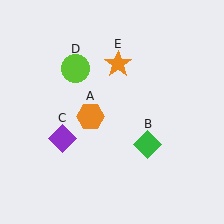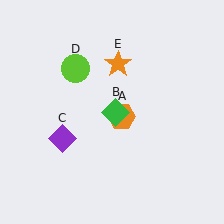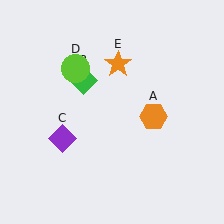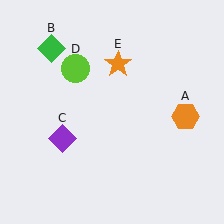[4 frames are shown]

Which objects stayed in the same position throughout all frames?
Purple diamond (object C) and lime circle (object D) and orange star (object E) remained stationary.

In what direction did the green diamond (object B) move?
The green diamond (object B) moved up and to the left.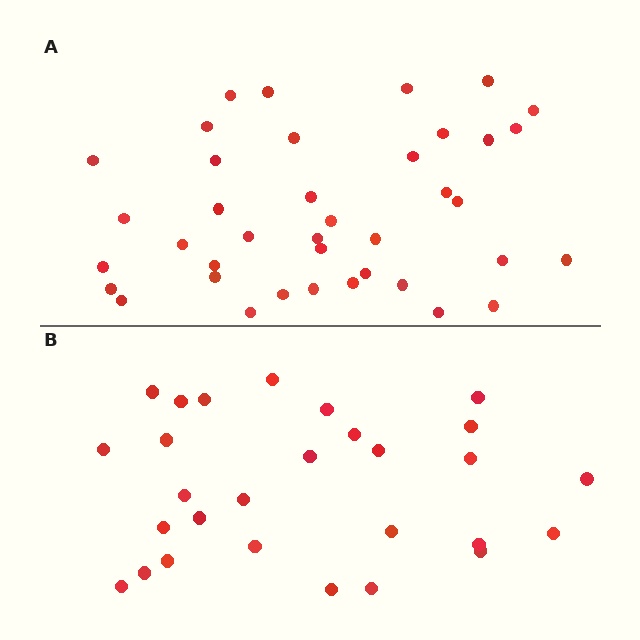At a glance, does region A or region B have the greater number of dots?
Region A (the top region) has more dots.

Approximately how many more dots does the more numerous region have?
Region A has roughly 12 or so more dots than region B.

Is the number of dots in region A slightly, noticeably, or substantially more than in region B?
Region A has noticeably more, but not dramatically so. The ratio is roughly 1.4 to 1.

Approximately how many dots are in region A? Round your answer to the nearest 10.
About 40 dots. (The exact count is 39, which rounds to 40.)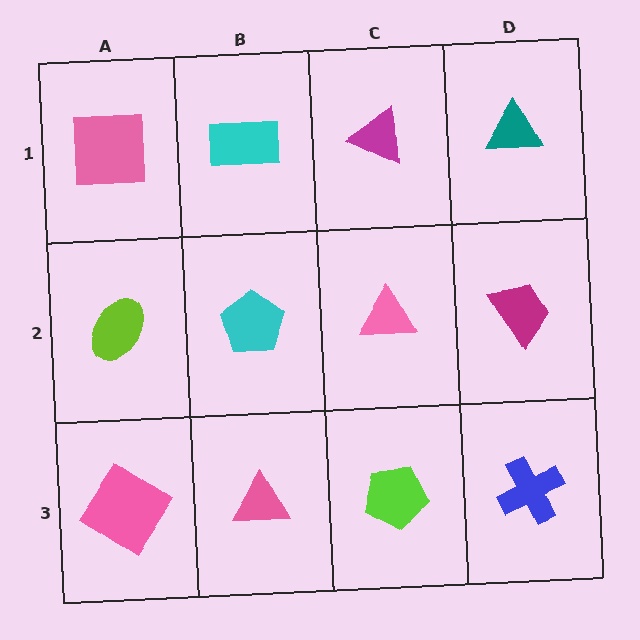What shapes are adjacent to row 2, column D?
A teal triangle (row 1, column D), a blue cross (row 3, column D), a pink triangle (row 2, column C).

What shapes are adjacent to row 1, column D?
A magenta trapezoid (row 2, column D), a magenta triangle (row 1, column C).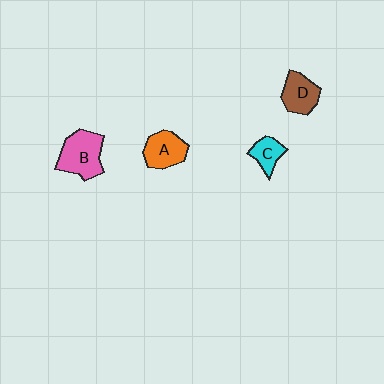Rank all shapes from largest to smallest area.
From largest to smallest: B (pink), A (orange), D (brown), C (cyan).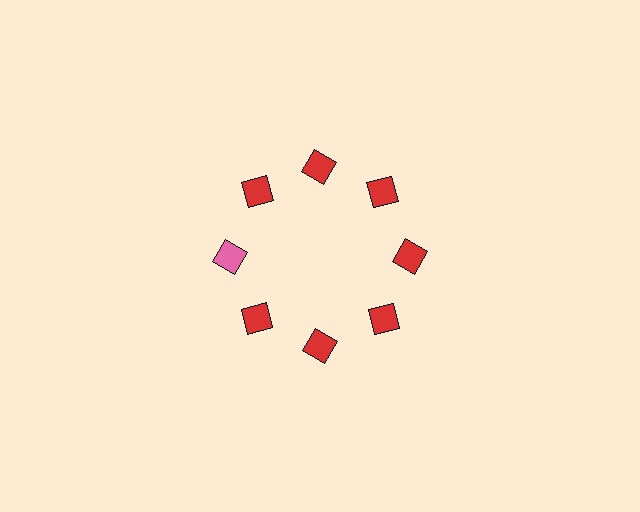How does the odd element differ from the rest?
It has a different color: pink instead of red.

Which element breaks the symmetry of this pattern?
The pink square at roughly the 9 o'clock position breaks the symmetry. All other shapes are red squares.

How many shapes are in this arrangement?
There are 8 shapes arranged in a ring pattern.